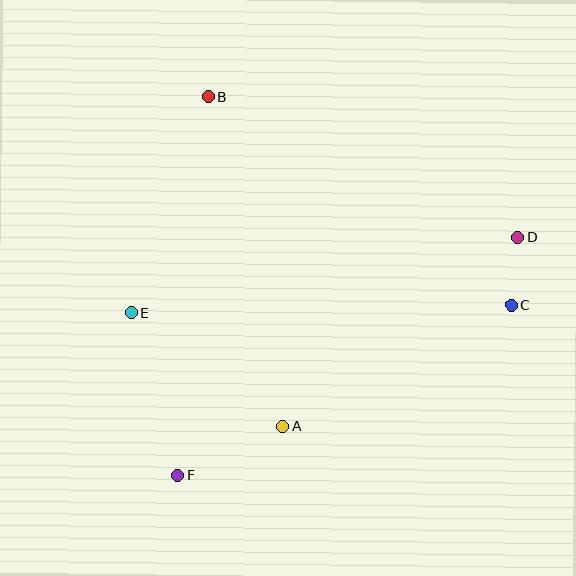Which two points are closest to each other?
Points C and D are closest to each other.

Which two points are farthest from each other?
Points D and F are farthest from each other.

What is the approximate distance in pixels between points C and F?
The distance between C and F is approximately 374 pixels.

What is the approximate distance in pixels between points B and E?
The distance between B and E is approximately 229 pixels.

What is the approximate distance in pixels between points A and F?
The distance between A and F is approximately 116 pixels.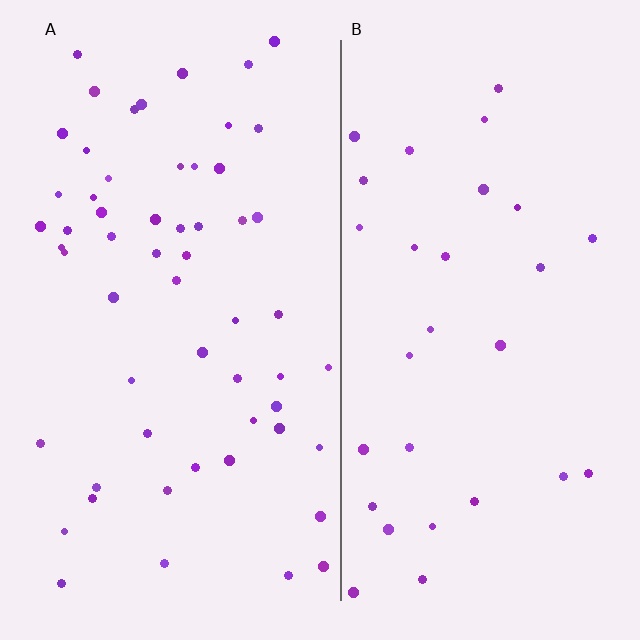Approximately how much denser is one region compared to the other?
Approximately 1.9× — region A over region B.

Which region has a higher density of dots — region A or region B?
A (the left).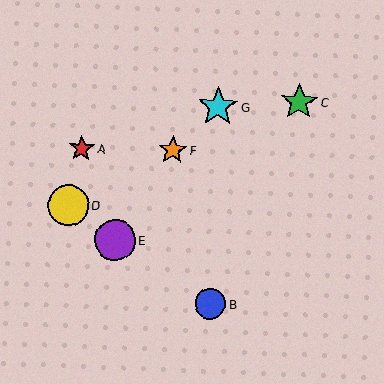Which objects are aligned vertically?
Objects B, G are aligned vertically.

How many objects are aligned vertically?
2 objects (B, G) are aligned vertically.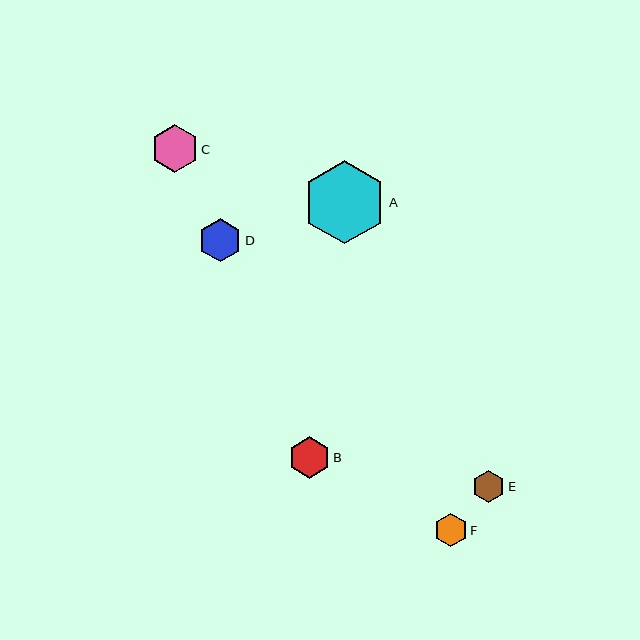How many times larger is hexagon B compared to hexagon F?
Hexagon B is approximately 1.3 times the size of hexagon F.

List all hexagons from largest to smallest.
From largest to smallest: A, C, D, B, F, E.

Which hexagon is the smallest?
Hexagon E is the smallest with a size of approximately 32 pixels.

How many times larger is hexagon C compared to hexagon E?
Hexagon C is approximately 1.5 times the size of hexagon E.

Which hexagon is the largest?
Hexagon A is the largest with a size of approximately 83 pixels.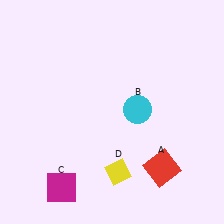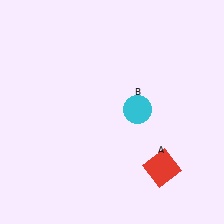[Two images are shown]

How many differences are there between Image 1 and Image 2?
There are 2 differences between the two images.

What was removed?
The yellow diamond (D), the magenta square (C) were removed in Image 2.